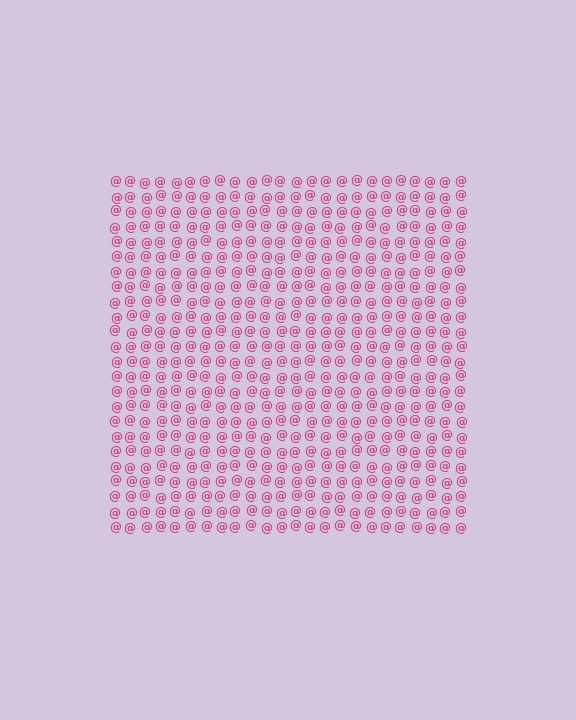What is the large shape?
The large shape is a square.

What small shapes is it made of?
It is made of small at signs.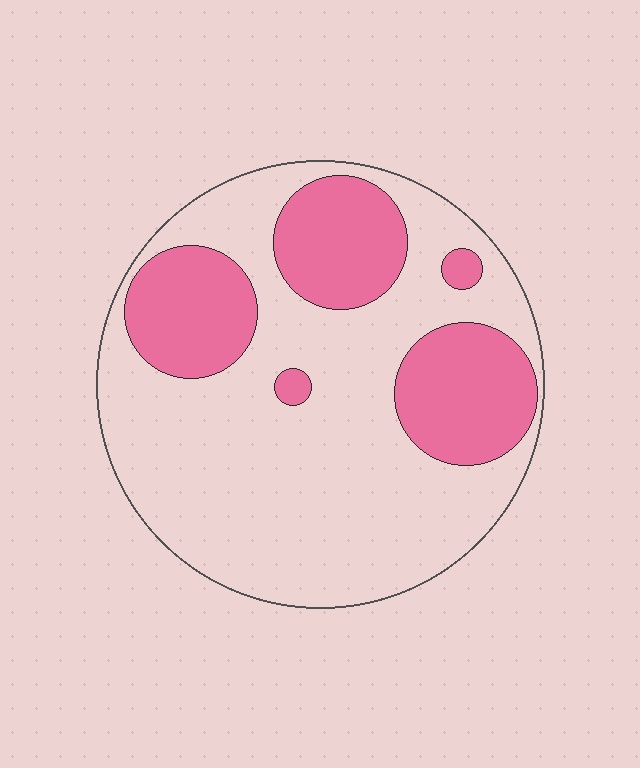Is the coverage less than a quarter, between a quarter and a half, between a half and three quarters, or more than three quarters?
Between a quarter and a half.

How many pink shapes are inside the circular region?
5.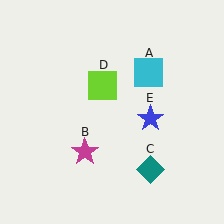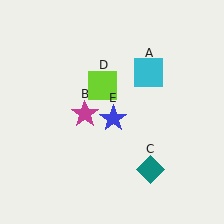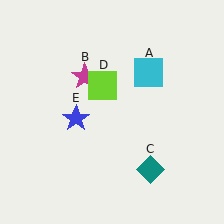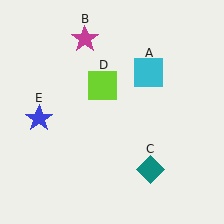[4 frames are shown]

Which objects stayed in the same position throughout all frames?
Cyan square (object A) and teal diamond (object C) and lime square (object D) remained stationary.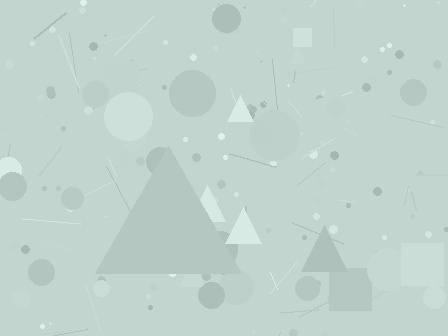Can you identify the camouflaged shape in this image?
The camouflaged shape is a triangle.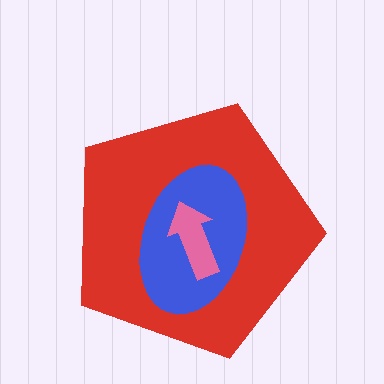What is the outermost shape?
The red pentagon.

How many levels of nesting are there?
3.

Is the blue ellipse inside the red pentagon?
Yes.